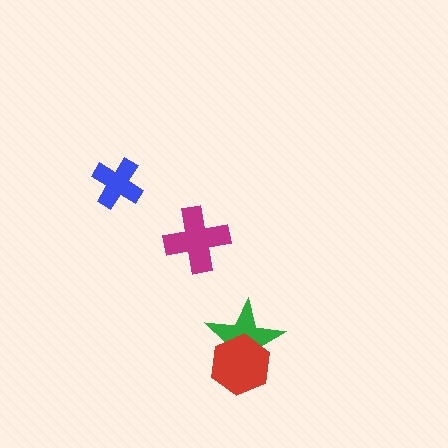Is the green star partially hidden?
Yes, it is partially covered by another shape.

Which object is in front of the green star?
The red hexagon is in front of the green star.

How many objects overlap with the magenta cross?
0 objects overlap with the magenta cross.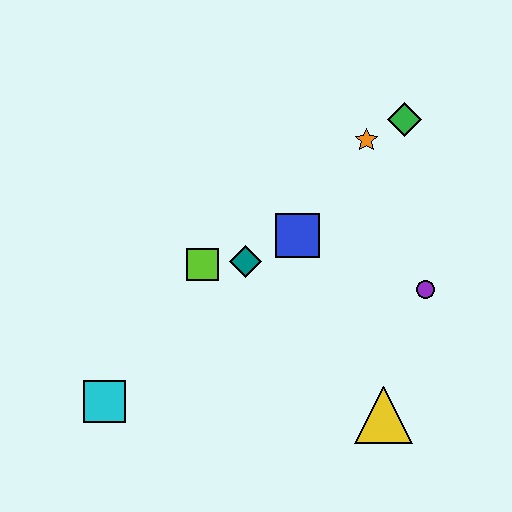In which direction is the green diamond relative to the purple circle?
The green diamond is above the purple circle.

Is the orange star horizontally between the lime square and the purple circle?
Yes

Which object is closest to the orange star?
The green diamond is closest to the orange star.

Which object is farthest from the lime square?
The green diamond is farthest from the lime square.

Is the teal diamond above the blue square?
No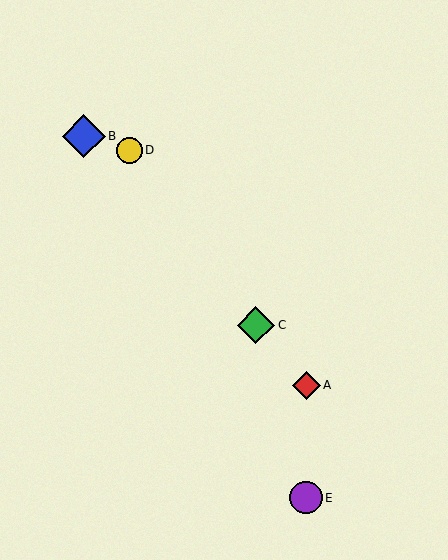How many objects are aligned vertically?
2 objects (A, E) are aligned vertically.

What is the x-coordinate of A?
Object A is at x≈306.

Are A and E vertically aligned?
Yes, both are at x≈306.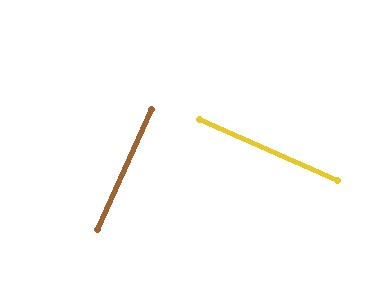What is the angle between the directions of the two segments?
Approximately 90 degrees.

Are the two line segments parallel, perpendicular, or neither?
Perpendicular — they meet at approximately 90°.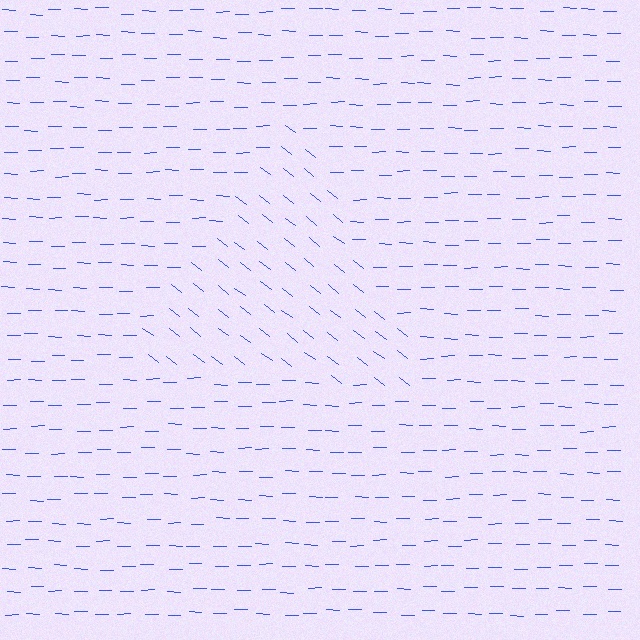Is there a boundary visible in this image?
Yes, there is a texture boundary formed by a change in line orientation.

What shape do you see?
I see a triangle.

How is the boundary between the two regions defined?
The boundary is defined purely by a change in line orientation (approximately 37 degrees difference). All lines are the same color and thickness.